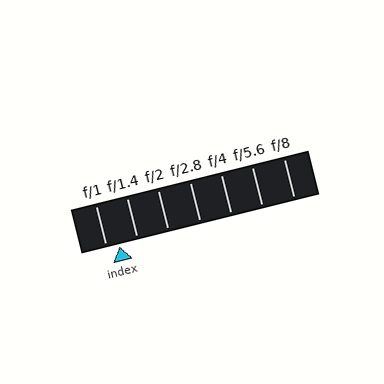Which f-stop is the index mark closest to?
The index mark is closest to f/1.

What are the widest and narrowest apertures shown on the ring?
The widest aperture shown is f/1 and the narrowest is f/8.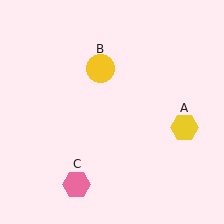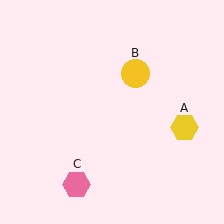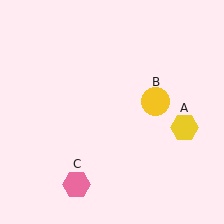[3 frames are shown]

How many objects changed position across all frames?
1 object changed position: yellow circle (object B).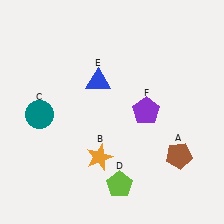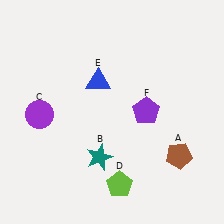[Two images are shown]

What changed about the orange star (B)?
In Image 1, B is orange. In Image 2, it changed to teal.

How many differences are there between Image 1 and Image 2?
There are 2 differences between the two images.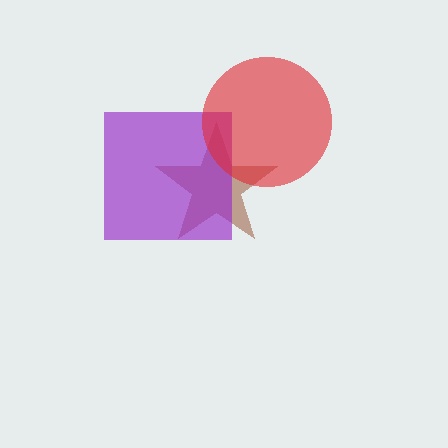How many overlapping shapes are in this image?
There are 3 overlapping shapes in the image.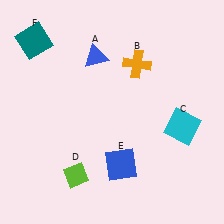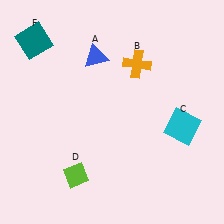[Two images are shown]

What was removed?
The blue square (E) was removed in Image 2.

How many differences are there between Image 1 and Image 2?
There is 1 difference between the two images.